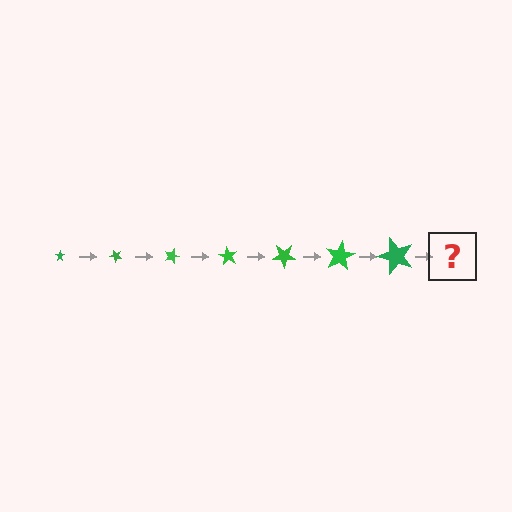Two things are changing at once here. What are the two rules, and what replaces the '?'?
The two rules are that the star grows larger each step and it rotates 45 degrees each step. The '?' should be a star, larger than the previous one and rotated 315 degrees from the start.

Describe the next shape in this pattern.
It should be a star, larger than the previous one and rotated 315 degrees from the start.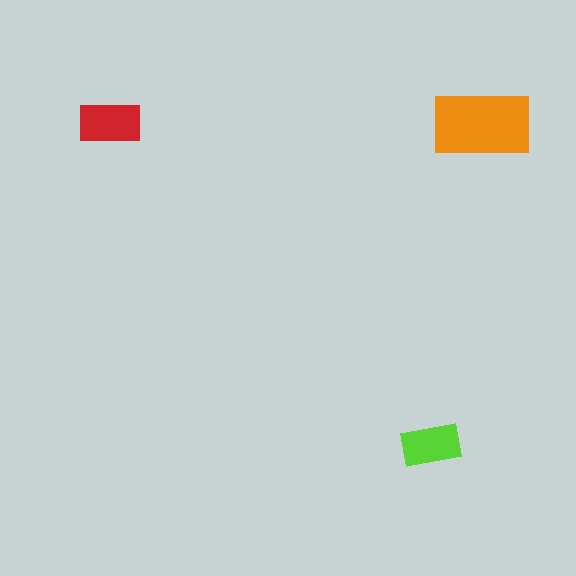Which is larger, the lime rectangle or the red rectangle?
The red one.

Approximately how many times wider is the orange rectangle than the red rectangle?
About 1.5 times wider.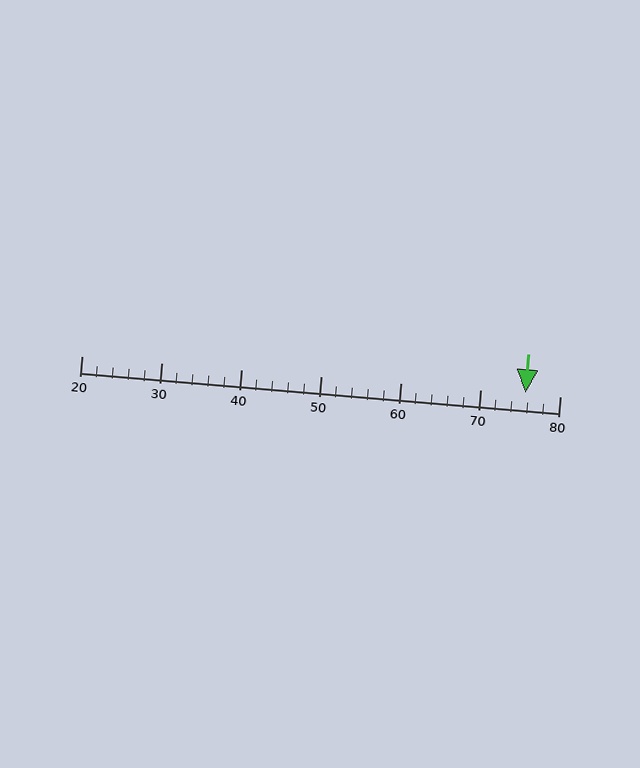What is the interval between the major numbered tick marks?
The major tick marks are spaced 10 units apart.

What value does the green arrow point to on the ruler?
The green arrow points to approximately 76.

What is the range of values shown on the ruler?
The ruler shows values from 20 to 80.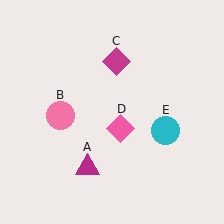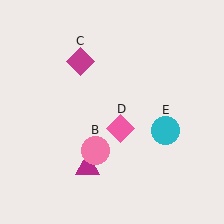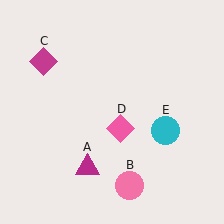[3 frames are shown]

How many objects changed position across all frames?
2 objects changed position: pink circle (object B), magenta diamond (object C).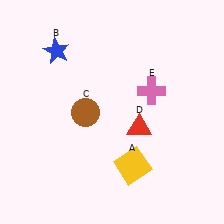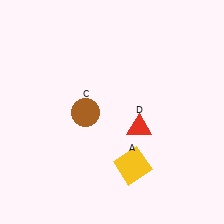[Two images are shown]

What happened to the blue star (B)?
The blue star (B) was removed in Image 2. It was in the top-left area of Image 1.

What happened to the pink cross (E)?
The pink cross (E) was removed in Image 2. It was in the top-right area of Image 1.